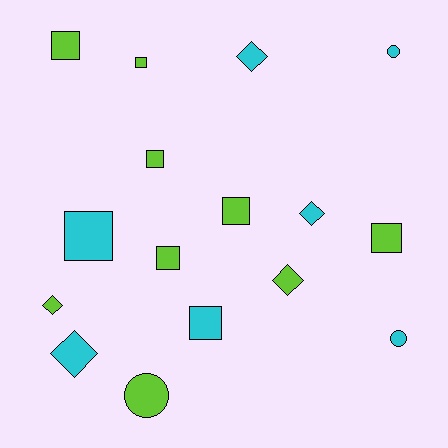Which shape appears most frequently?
Square, with 8 objects.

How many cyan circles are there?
There are 2 cyan circles.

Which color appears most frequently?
Lime, with 9 objects.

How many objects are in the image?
There are 16 objects.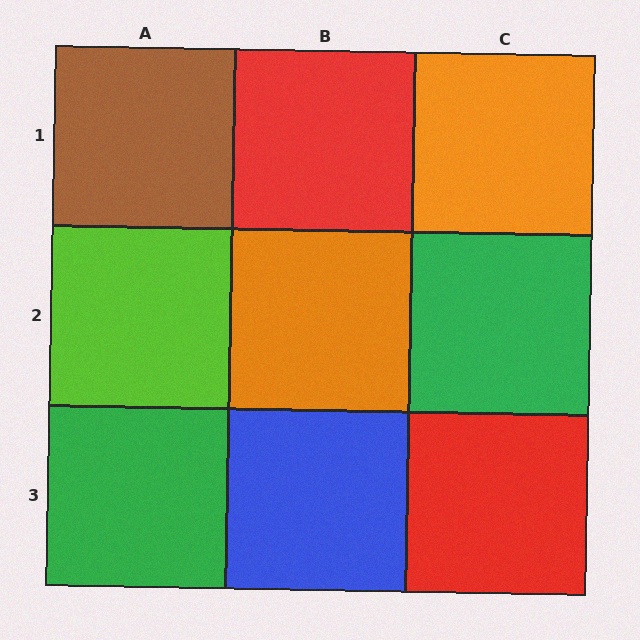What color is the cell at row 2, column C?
Green.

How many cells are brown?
1 cell is brown.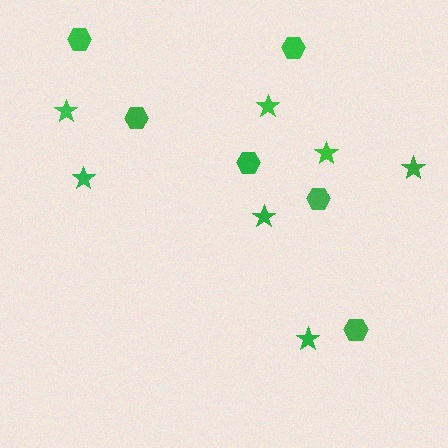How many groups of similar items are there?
There are 2 groups: one group of stars (7) and one group of hexagons (6).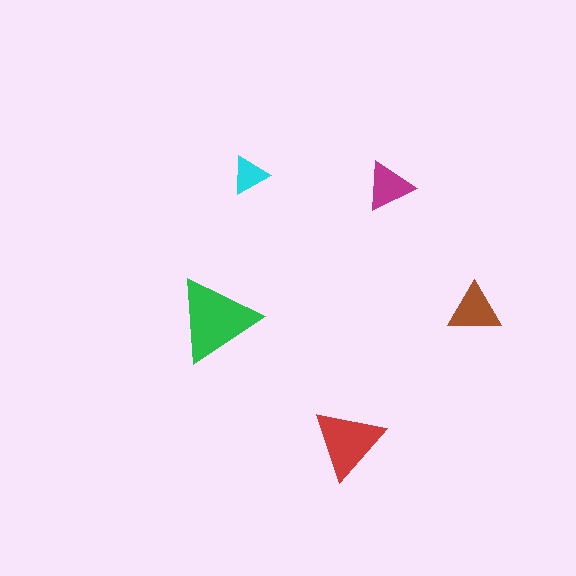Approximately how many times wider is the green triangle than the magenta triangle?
About 1.5 times wider.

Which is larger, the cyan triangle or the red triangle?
The red one.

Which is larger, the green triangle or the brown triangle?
The green one.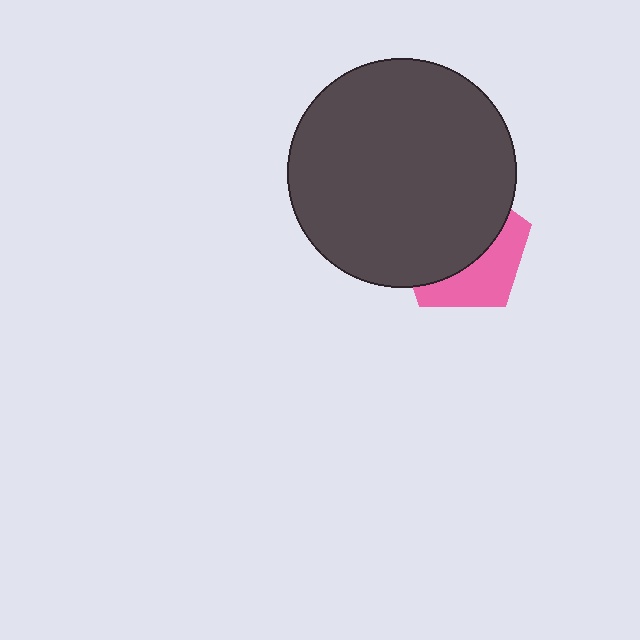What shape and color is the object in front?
The object in front is a dark gray circle.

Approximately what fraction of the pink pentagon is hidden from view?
Roughly 62% of the pink pentagon is hidden behind the dark gray circle.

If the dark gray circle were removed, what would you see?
You would see the complete pink pentagon.